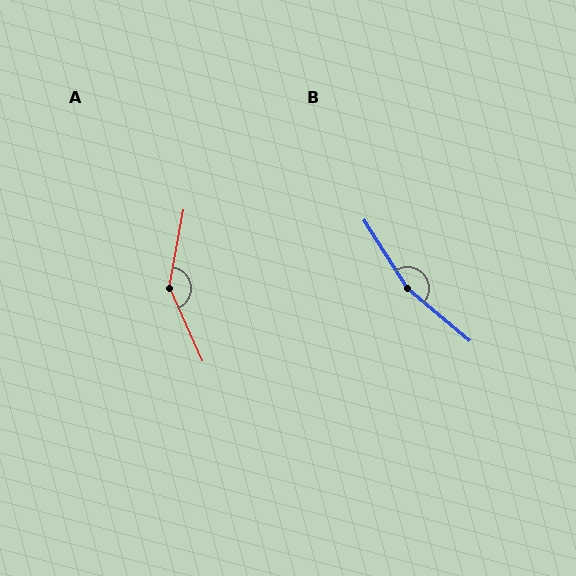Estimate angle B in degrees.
Approximately 163 degrees.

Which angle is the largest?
B, at approximately 163 degrees.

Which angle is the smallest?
A, at approximately 146 degrees.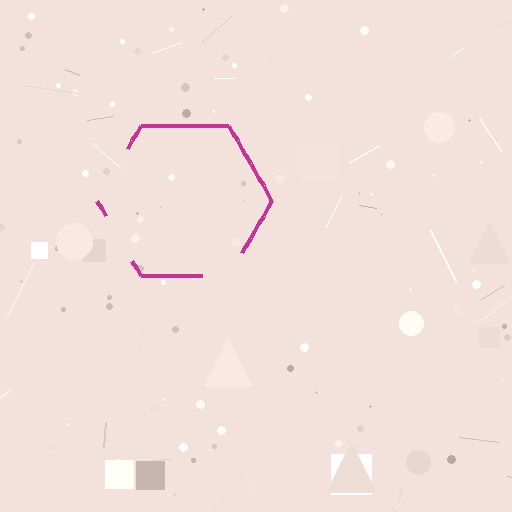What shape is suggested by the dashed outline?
The dashed outline suggests a hexagon.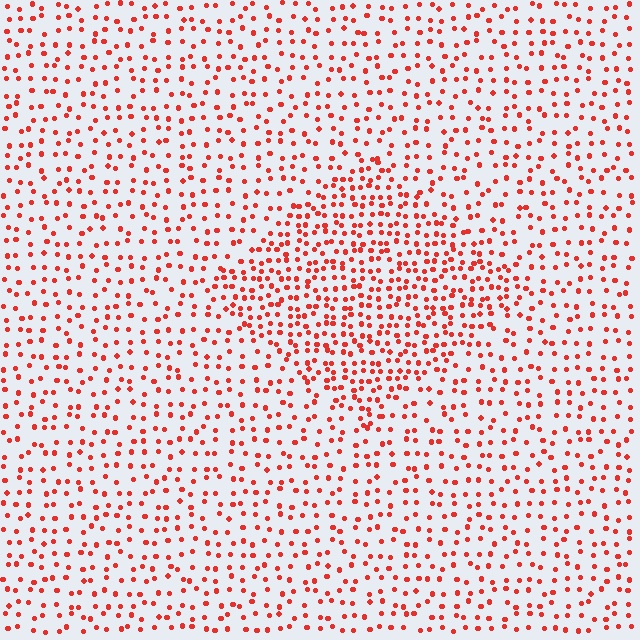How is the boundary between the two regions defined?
The boundary is defined by a change in element density (approximately 1.9x ratio). All elements are the same color, size, and shape.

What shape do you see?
I see a diamond.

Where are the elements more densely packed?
The elements are more densely packed inside the diamond boundary.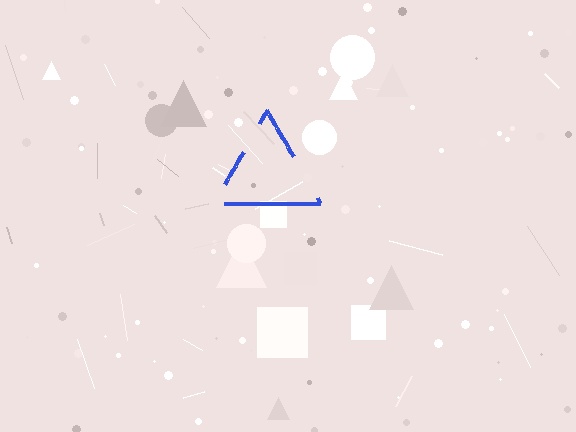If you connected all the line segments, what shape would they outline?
They would outline a triangle.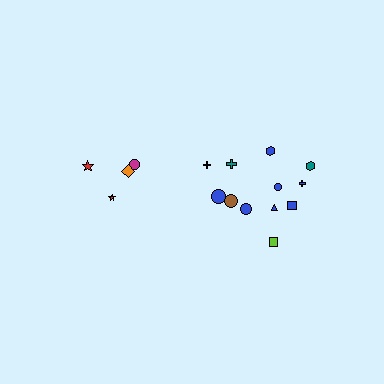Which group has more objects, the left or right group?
The right group.